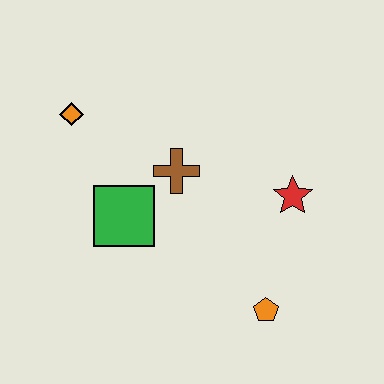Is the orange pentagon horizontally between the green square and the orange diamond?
No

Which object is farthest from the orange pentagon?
The orange diamond is farthest from the orange pentagon.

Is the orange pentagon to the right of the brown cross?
Yes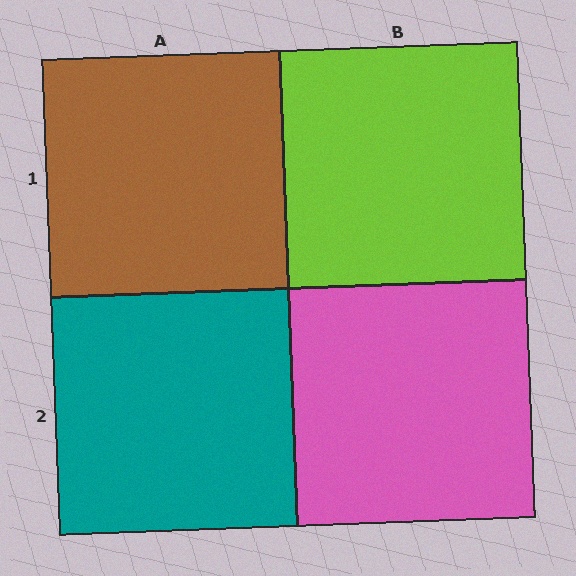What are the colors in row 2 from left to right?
Teal, pink.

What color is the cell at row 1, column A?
Brown.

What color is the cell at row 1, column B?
Lime.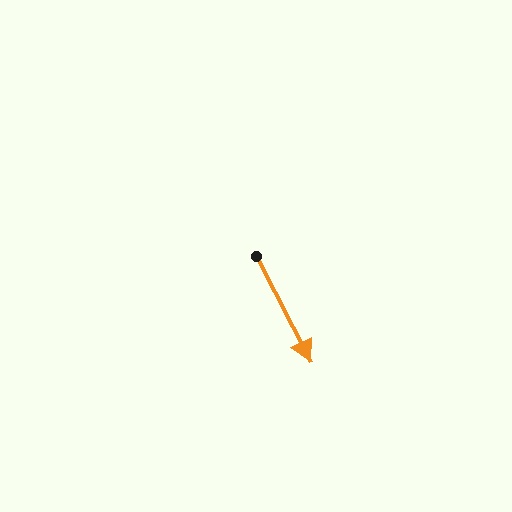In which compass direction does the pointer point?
Southeast.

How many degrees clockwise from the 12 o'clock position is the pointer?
Approximately 153 degrees.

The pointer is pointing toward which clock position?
Roughly 5 o'clock.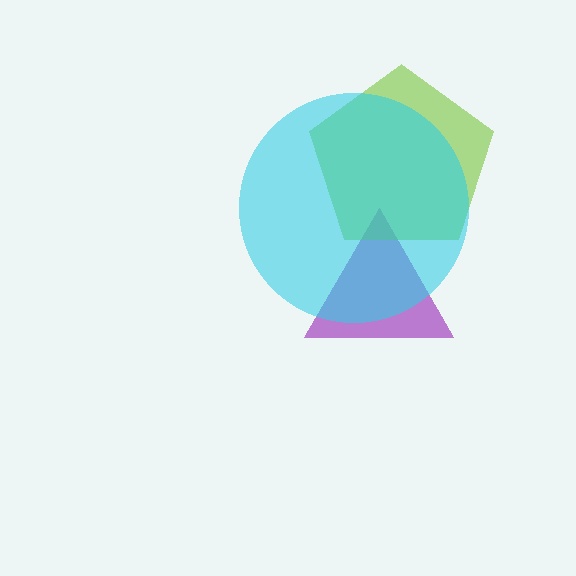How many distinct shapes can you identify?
There are 3 distinct shapes: a purple triangle, a lime pentagon, a cyan circle.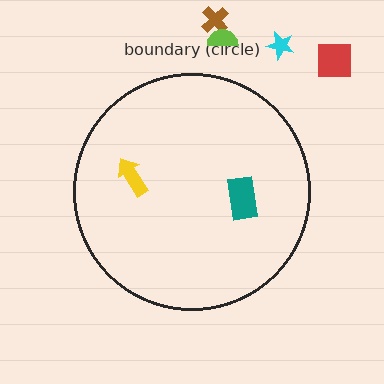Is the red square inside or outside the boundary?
Outside.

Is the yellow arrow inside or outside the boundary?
Inside.